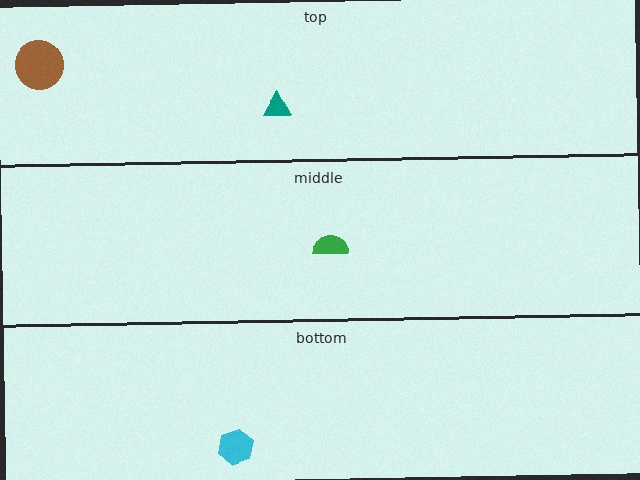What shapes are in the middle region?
The green semicircle.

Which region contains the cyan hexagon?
The bottom region.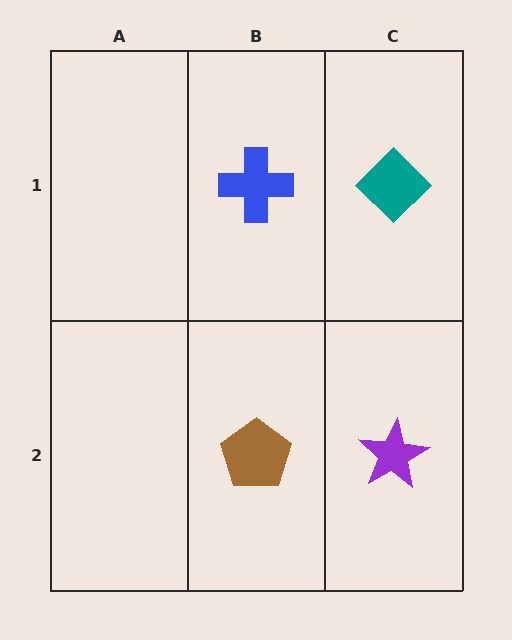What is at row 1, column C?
A teal diamond.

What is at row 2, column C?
A purple star.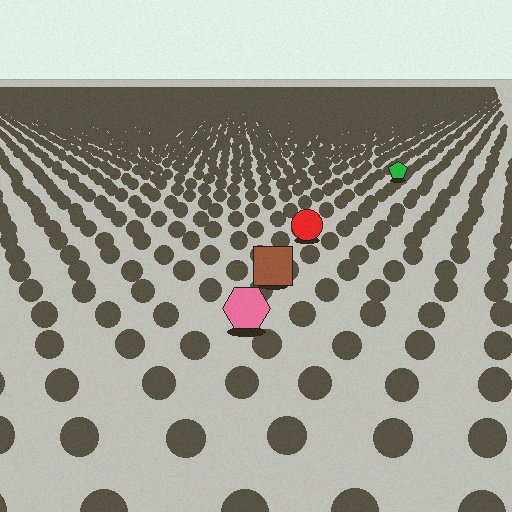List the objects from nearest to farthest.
From nearest to farthest: the pink hexagon, the brown square, the red circle, the green pentagon.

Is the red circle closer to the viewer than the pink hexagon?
No. The pink hexagon is closer — you can tell from the texture gradient: the ground texture is coarser near it.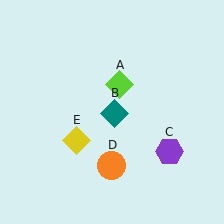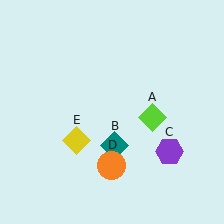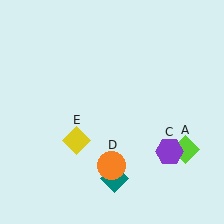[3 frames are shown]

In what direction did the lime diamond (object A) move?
The lime diamond (object A) moved down and to the right.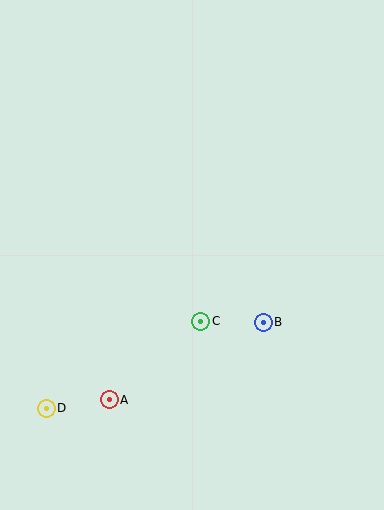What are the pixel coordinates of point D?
Point D is at (46, 408).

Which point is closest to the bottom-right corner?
Point B is closest to the bottom-right corner.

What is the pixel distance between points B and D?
The distance between B and D is 234 pixels.